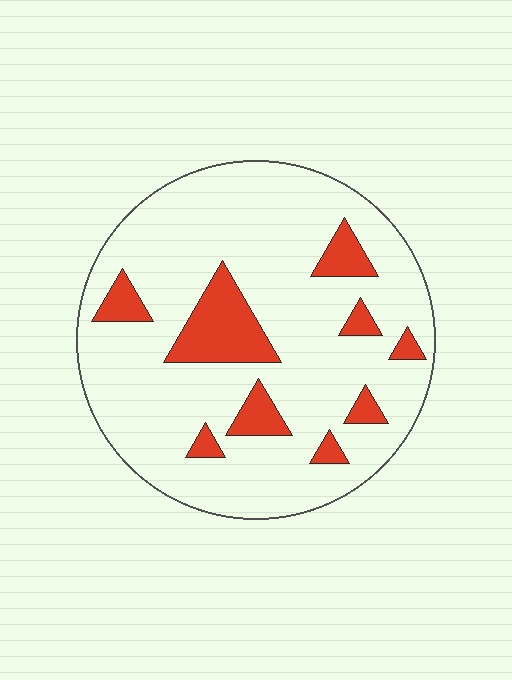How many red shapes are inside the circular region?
9.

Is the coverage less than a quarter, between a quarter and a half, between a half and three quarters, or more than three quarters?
Less than a quarter.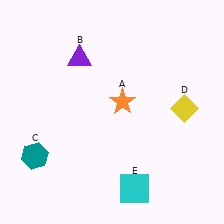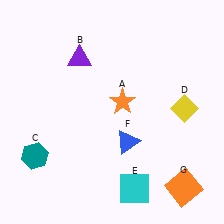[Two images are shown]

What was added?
A blue triangle (F), an orange square (G) were added in Image 2.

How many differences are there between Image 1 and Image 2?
There are 2 differences between the two images.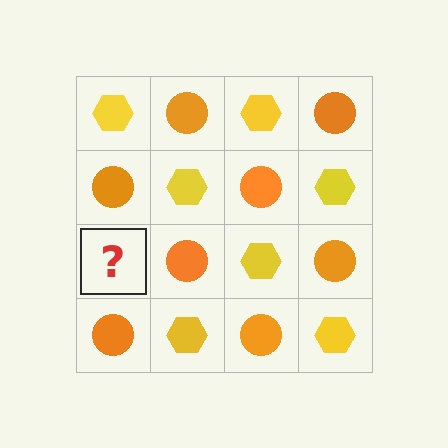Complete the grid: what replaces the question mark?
The question mark should be replaced with a yellow hexagon.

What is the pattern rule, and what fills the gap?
The rule is that it alternates yellow hexagon and orange circle in a checkerboard pattern. The gap should be filled with a yellow hexagon.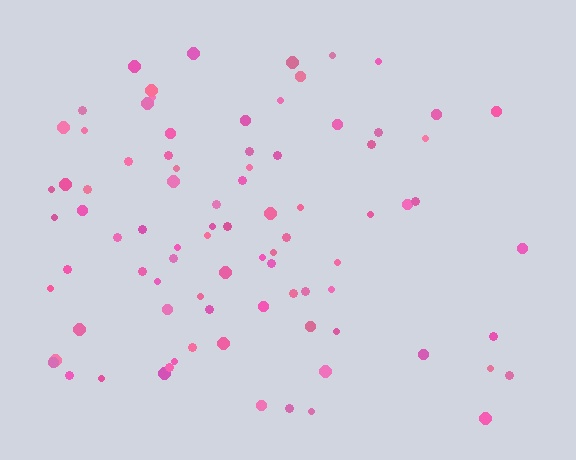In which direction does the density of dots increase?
From right to left, with the left side densest.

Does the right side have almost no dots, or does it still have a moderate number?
Still a moderate number, just noticeably fewer than the left.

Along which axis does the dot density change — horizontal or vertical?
Horizontal.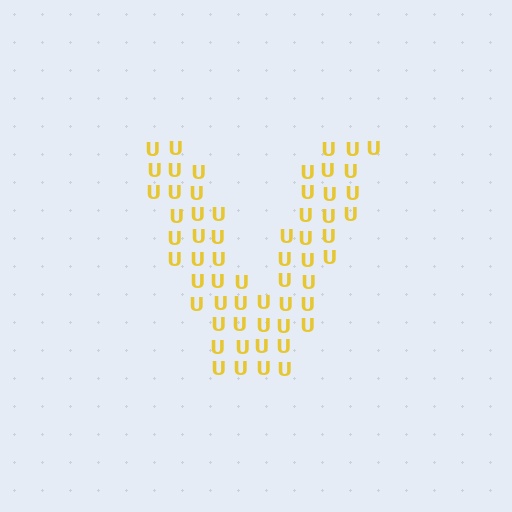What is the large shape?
The large shape is the letter V.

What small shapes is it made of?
It is made of small letter U's.